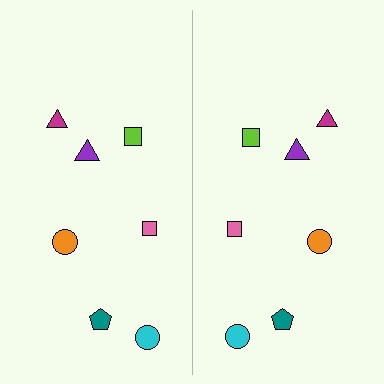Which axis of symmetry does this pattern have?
The pattern has a vertical axis of symmetry running through the center of the image.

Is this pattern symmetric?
Yes, this pattern has bilateral (reflection) symmetry.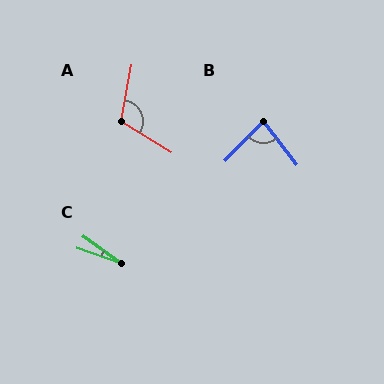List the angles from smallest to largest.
C (16°), B (82°), A (111°).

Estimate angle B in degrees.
Approximately 82 degrees.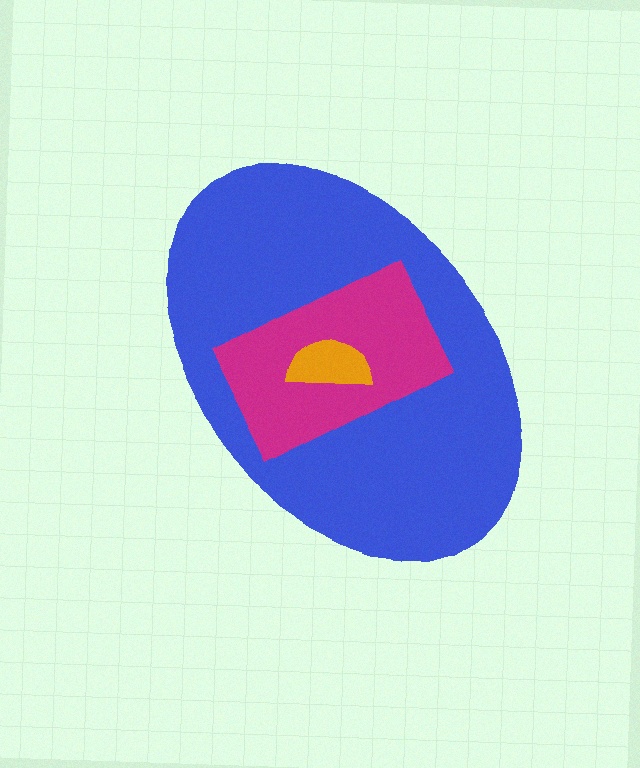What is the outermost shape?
The blue ellipse.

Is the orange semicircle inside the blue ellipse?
Yes.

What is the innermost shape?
The orange semicircle.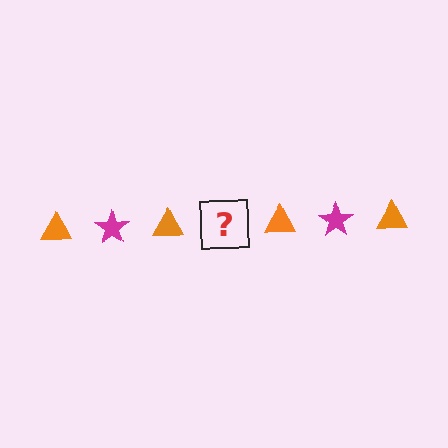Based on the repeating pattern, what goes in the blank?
The blank should be a magenta star.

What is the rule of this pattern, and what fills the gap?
The rule is that the pattern alternates between orange triangle and magenta star. The gap should be filled with a magenta star.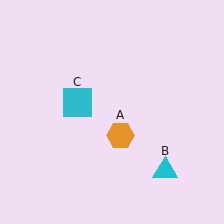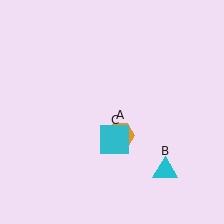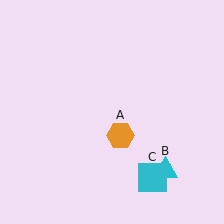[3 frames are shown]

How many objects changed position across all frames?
1 object changed position: cyan square (object C).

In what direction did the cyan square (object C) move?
The cyan square (object C) moved down and to the right.